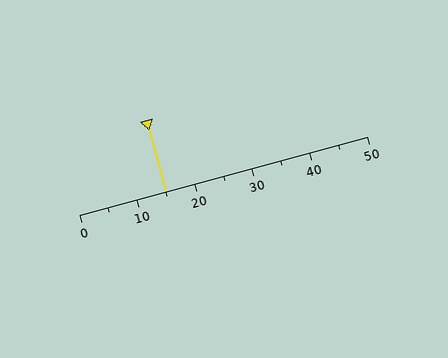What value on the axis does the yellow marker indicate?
The marker indicates approximately 15.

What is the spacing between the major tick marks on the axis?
The major ticks are spaced 10 apart.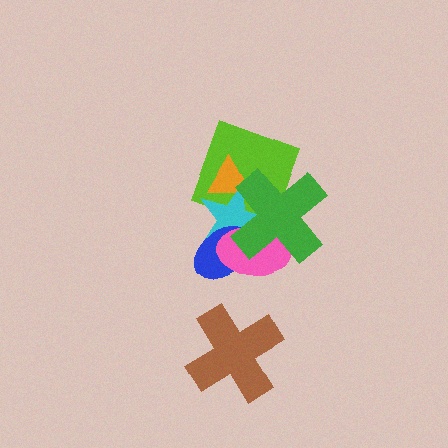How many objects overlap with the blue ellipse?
3 objects overlap with the blue ellipse.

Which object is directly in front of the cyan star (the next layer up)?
The blue ellipse is directly in front of the cyan star.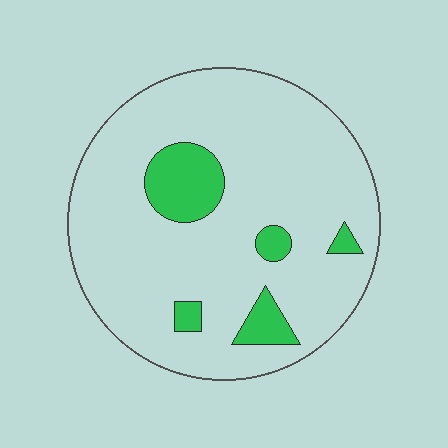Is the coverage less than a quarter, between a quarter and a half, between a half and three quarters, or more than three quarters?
Less than a quarter.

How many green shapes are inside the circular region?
5.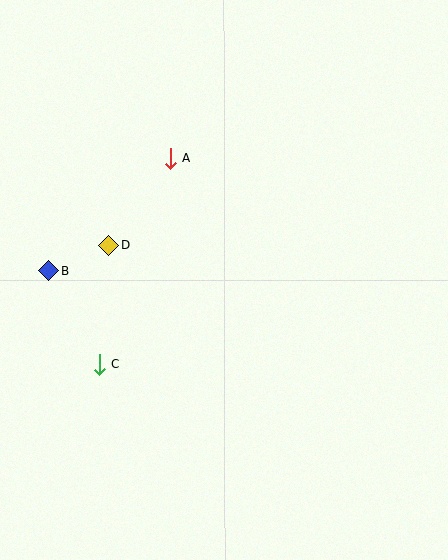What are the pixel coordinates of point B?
Point B is at (49, 271).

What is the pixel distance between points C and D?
The distance between C and D is 119 pixels.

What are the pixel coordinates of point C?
Point C is at (99, 364).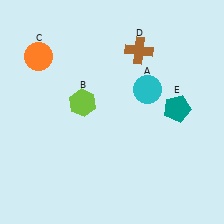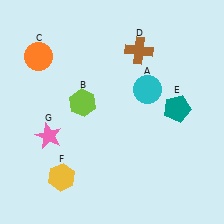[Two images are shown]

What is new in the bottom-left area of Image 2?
A pink star (G) was added in the bottom-left area of Image 2.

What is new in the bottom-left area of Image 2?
A yellow hexagon (F) was added in the bottom-left area of Image 2.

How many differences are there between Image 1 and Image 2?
There are 2 differences between the two images.